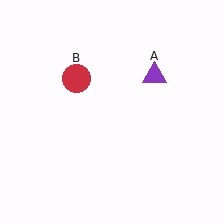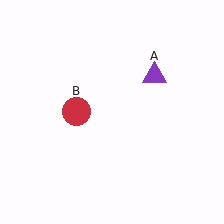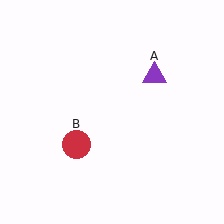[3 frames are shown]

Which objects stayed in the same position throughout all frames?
Purple triangle (object A) remained stationary.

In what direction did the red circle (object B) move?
The red circle (object B) moved down.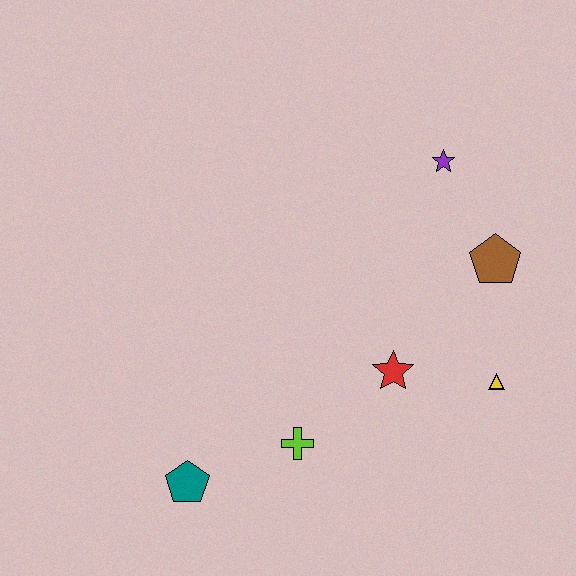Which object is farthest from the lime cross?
The purple star is farthest from the lime cross.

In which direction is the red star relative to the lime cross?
The red star is to the right of the lime cross.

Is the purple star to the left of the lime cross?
No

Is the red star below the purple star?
Yes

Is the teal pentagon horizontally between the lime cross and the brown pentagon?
No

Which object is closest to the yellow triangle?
The red star is closest to the yellow triangle.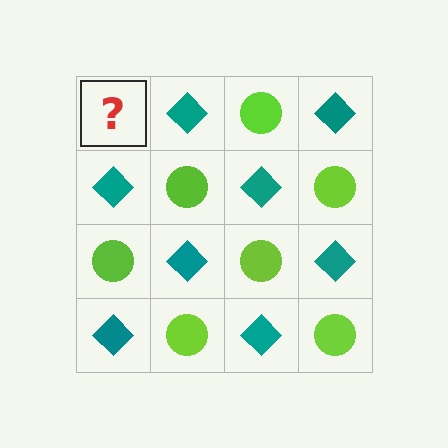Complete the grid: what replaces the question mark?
The question mark should be replaced with a lime circle.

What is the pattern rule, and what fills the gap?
The rule is that it alternates lime circle and teal diamond in a checkerboard pattern. The gap should be filled with a lime circle.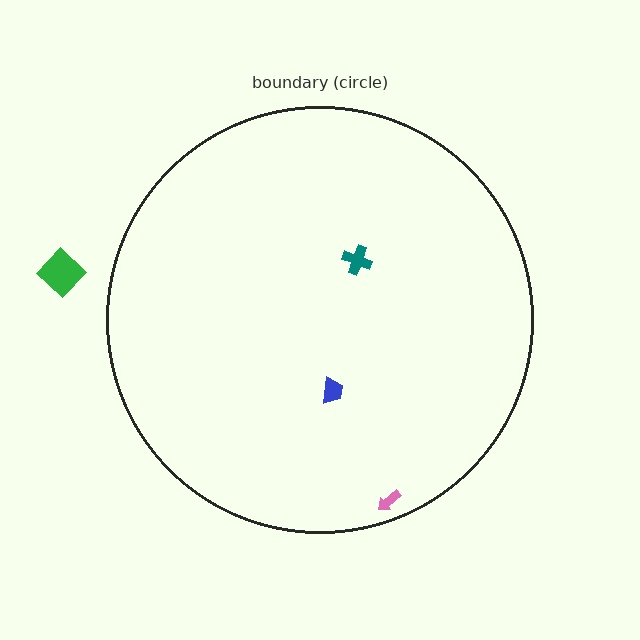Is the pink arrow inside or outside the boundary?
Inside.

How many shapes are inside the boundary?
3 inside, 1 outside.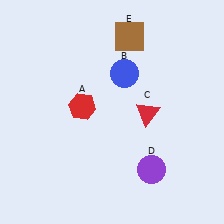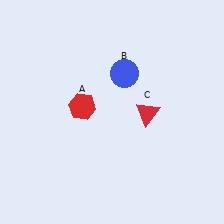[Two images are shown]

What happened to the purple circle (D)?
The purple circle (D) was removed in Image 2. It was in the bottom-right area of Image 1.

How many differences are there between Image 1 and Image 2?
There are 2 differences between the two images.